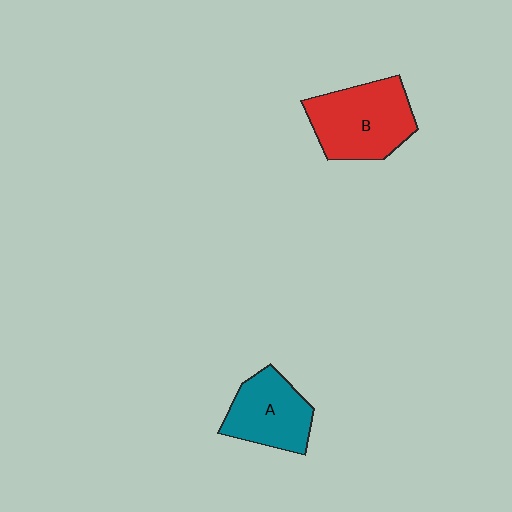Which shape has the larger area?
Shape B (red).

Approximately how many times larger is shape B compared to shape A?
Approximately 1.3 times.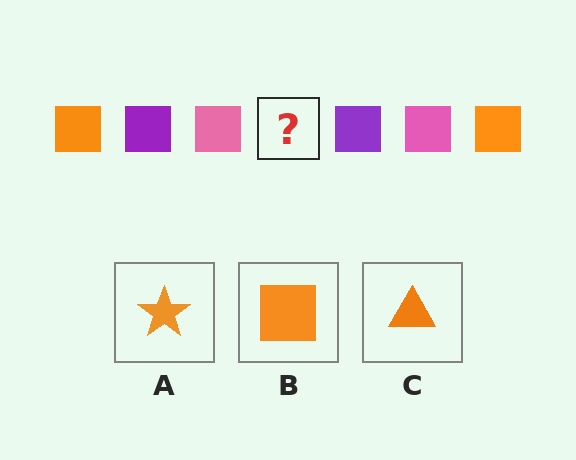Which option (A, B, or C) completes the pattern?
B.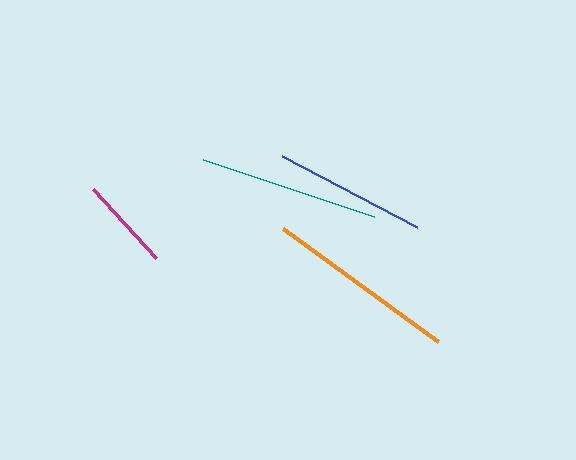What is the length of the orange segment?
The orange segment is approximately 191 pixels long.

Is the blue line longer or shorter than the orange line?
The orange line is longer than the blue line.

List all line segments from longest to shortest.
From longest to shortest: orange, teal, blue, magenta.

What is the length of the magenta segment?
The magenta segment is approximately 94 pixels long.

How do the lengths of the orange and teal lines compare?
The orange and teal lines are approximately the same length.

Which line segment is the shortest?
The magenta line is the shortest at approximately 94 pixels.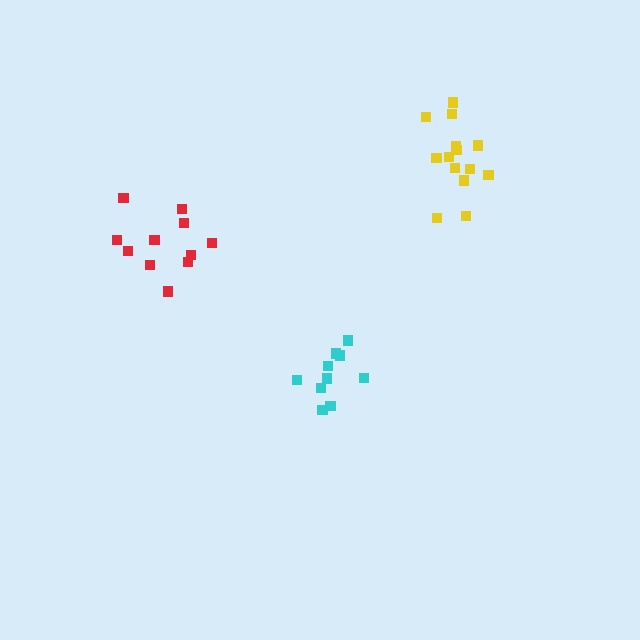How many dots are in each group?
Group 1: 10 dots, Group 2: 14 dots, Group 3: 11 dots (35 total).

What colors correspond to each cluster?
The clusters are colored: cyan, yellow, red.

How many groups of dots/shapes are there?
There are 3 groups.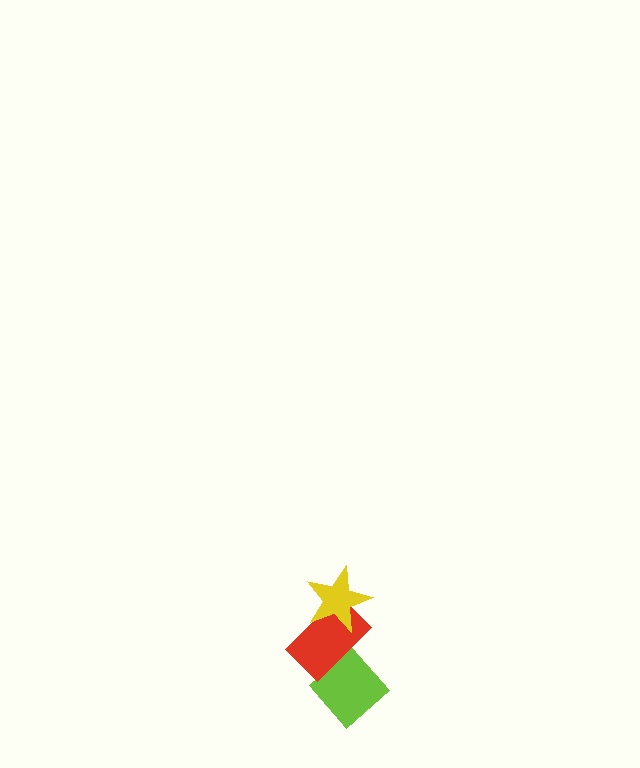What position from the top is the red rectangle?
The red rectangle is 2nd from the top.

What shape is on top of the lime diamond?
The red rectangle is on top of the lime diamond.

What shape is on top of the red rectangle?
The yellow star is on top of the red rectangle.